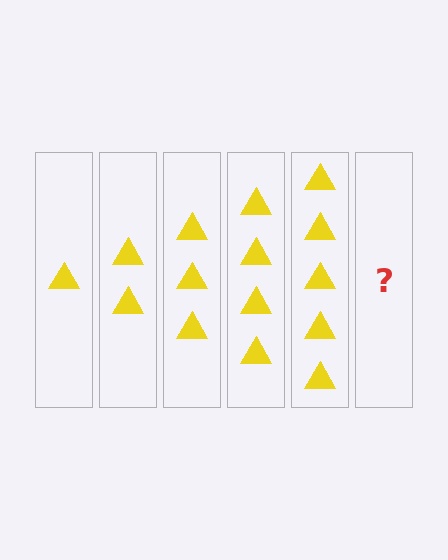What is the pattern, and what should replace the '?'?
The pattern is that each step adds one more triangle. The '?' should be 6 triangles.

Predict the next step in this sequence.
The next step is 6 triangles.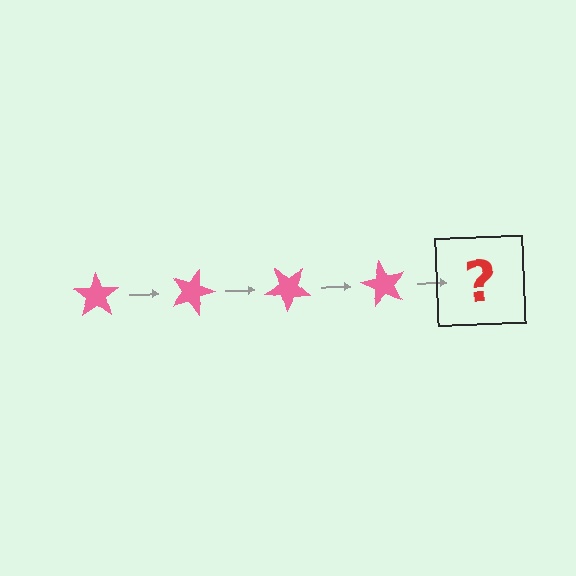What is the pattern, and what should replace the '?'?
The pattern is that the star rotates 20 degrees each step. The '?' should be a pink star rotated 80 degrees.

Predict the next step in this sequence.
The next step is a pink star rotated 80 degrees.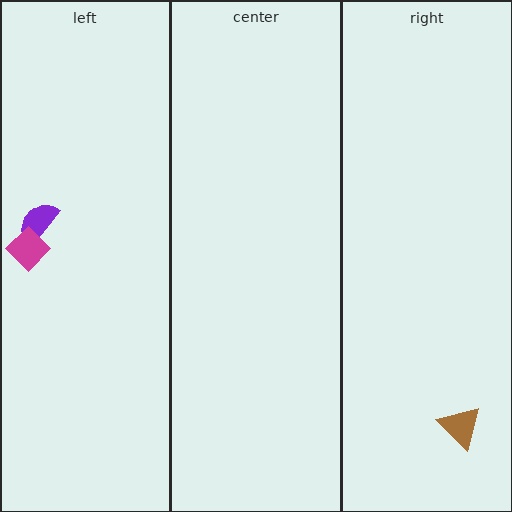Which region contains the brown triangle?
The right region.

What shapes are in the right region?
The brown triangle.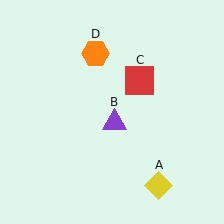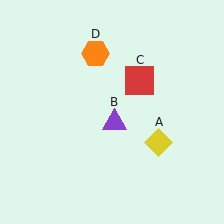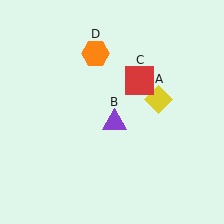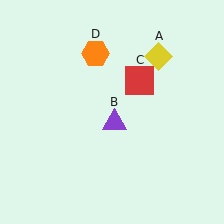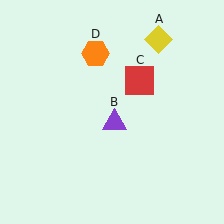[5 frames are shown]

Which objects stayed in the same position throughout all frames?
Purple triangle (object B) and red square (object C) and orange hexagon (object D) remained stationary.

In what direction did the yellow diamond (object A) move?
The yellow diamond (object A) moved up.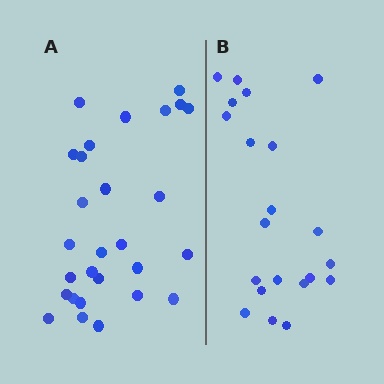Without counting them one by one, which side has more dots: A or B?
Region A (the left region) has more dots.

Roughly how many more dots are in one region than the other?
Region A has roughly 8 or so more dots than region B.